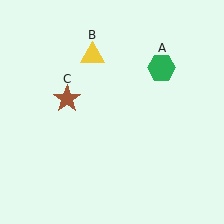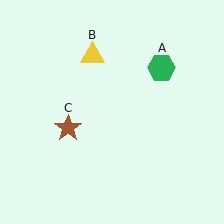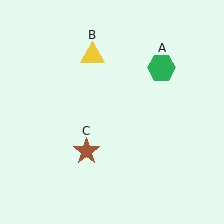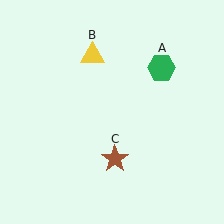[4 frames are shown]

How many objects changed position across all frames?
1 object changed position: brown star (object C).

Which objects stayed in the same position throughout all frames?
Green hexagon (object A) and yellow triangle (object B) remained stationary.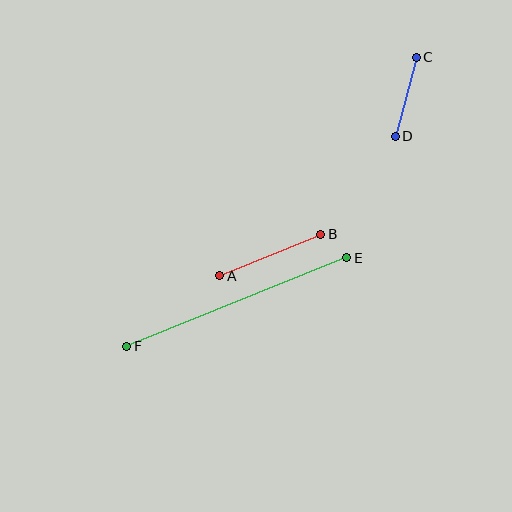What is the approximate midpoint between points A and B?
The midpoint is at approximately (270, 255) pixels.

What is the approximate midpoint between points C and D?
The midpoint is at approximately (406, 97) pixels.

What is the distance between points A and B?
The distance is approximately 109 pixels.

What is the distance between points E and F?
The distance is approximately 237 pixels.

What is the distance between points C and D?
The distance is approximately 82 pixels.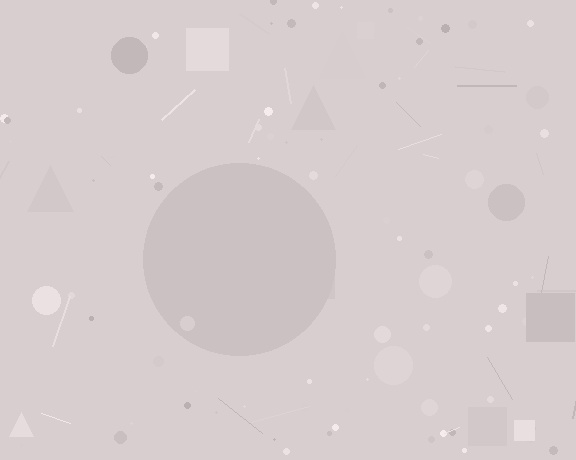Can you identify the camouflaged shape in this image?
The camouflaged shape is a circle.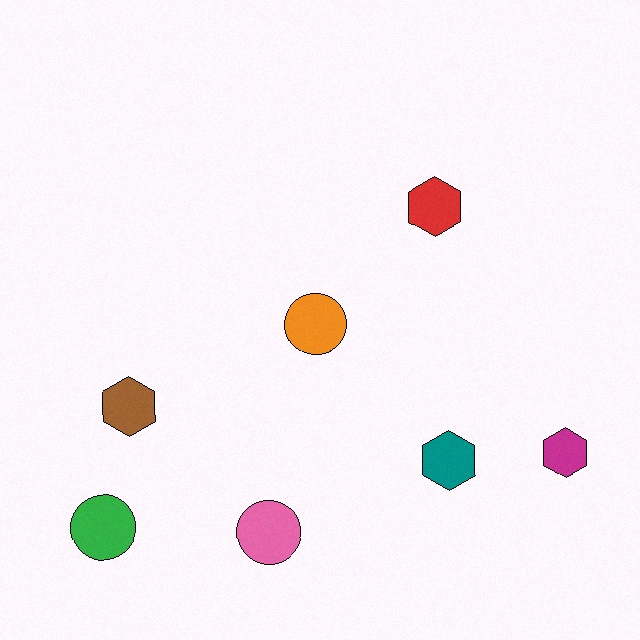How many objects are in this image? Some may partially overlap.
There are 7 objects.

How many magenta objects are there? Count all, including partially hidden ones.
There is 1 magenta object.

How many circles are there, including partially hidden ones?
There are 3 circles.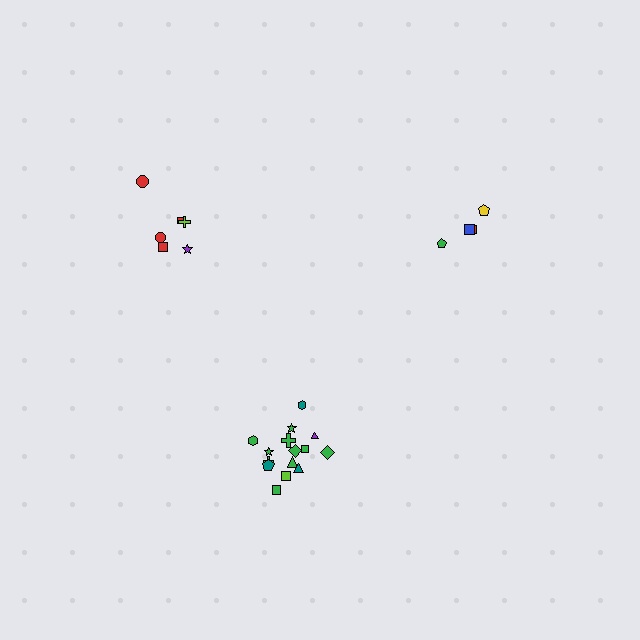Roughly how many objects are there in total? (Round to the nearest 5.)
Roughly 25 objects in total.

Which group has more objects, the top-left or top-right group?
The top-left group.